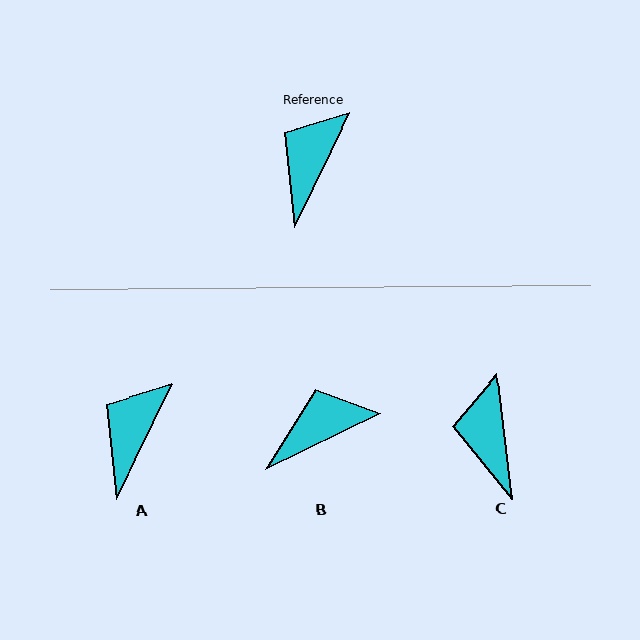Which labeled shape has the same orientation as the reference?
A.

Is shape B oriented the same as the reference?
No, it is off by about 38 degrees.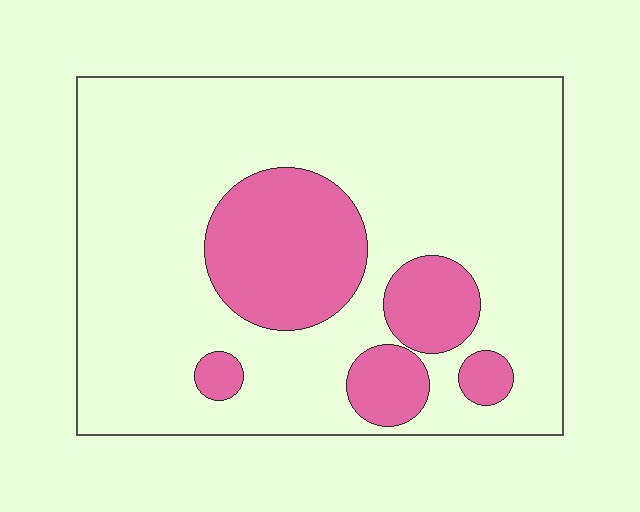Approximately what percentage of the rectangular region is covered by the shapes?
Approximately 20%.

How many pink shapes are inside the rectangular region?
5.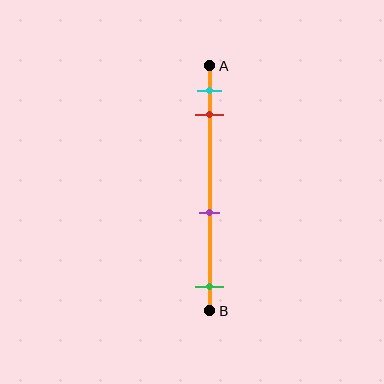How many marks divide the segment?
There are 4 marks dividing the segment.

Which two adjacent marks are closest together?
The cyan and red marks are the closest adjacent pair.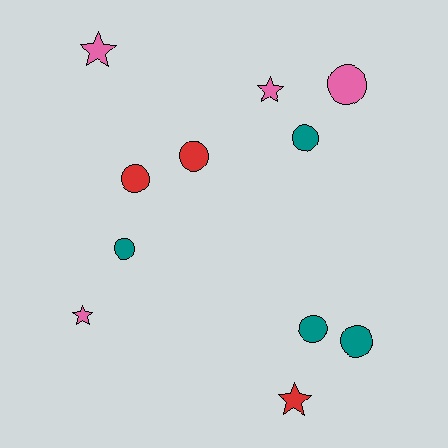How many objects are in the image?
There are 11 objects.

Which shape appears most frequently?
Circle, with 7 objects.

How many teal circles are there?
There are 4 teal circles.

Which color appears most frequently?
Pink, with 4 objects.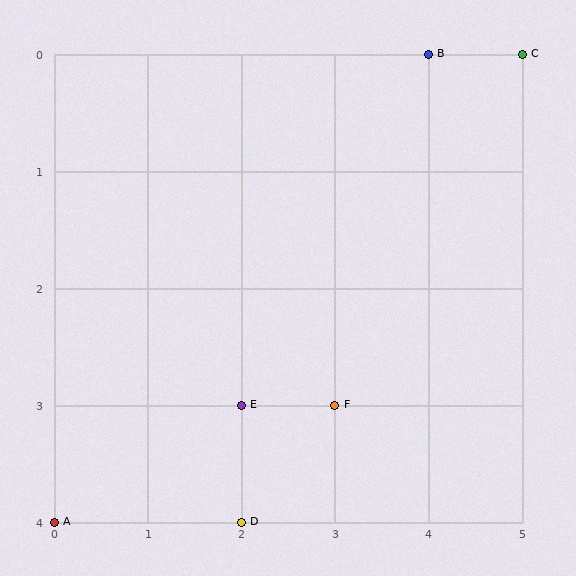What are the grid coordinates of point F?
Point F is at grid coordinates (3, 3).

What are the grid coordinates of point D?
Point D is at grid coordinates (2, 4).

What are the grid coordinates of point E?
Point E is at grid coordinates (2, 3).